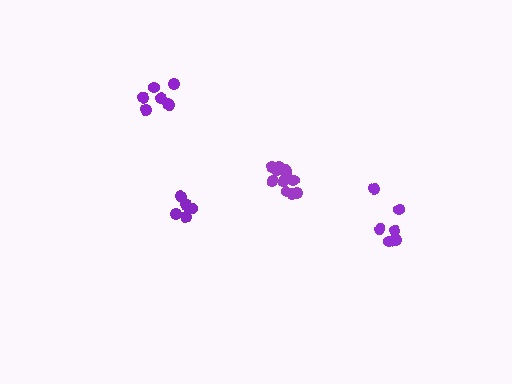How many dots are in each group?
Group 1: 5 dots, Group 2: 6 dots, Group 3: 11 dots, Group 4: 7 dots (29 total).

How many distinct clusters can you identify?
There are 4 distinct clusters.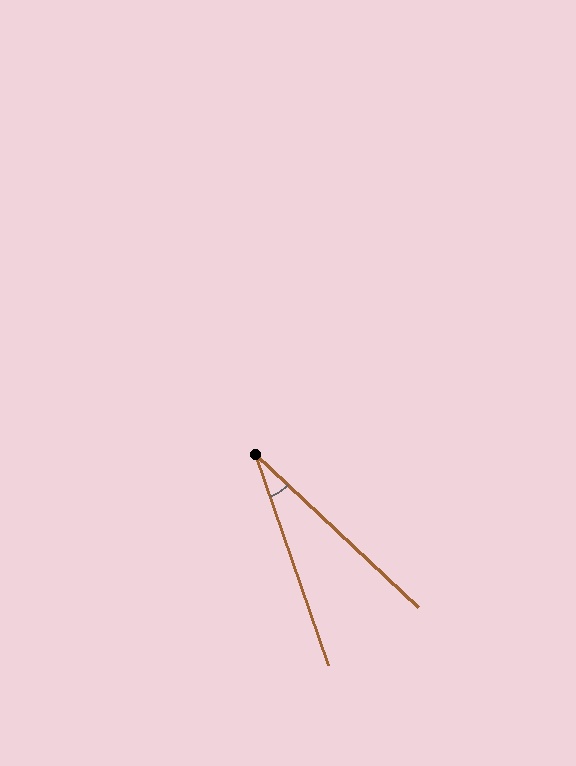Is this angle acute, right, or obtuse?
It is acute.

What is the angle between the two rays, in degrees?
Approximately 28 degrees.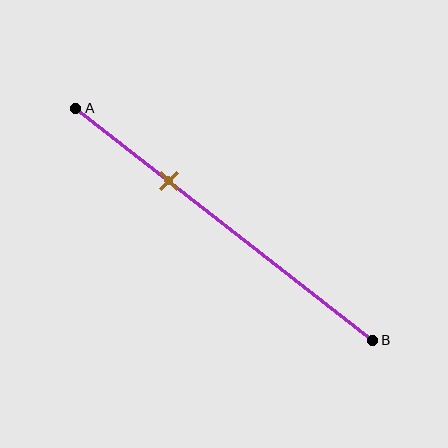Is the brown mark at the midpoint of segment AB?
No, the mark is at about 30% from A, not at the 50% midpoint.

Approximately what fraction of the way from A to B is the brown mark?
The brown mark is approximately 30% of the way from A to B.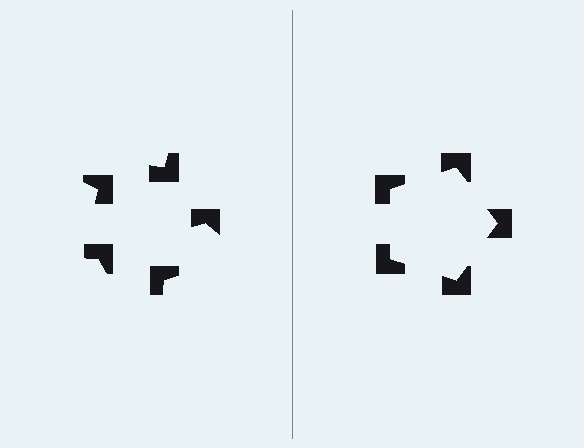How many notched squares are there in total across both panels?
10 — 5 on each side.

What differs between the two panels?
The notched squares are positioned identically on both sides; only the wedge orientations differ. On the right they align to a pentagon; on the left they are misaligned.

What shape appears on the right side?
An illusory pentagon.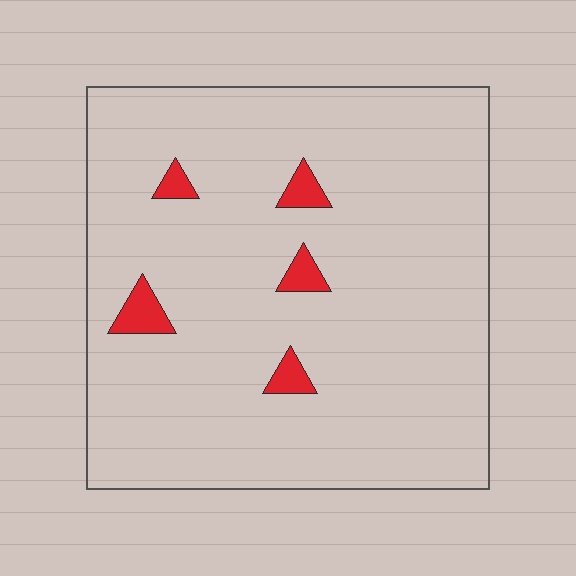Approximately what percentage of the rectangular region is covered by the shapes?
Approximately 5%.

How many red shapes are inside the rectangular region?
5.